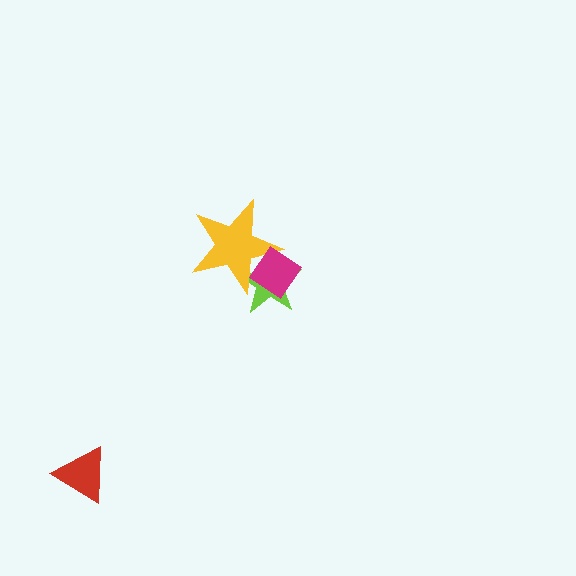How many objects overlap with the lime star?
2 objects overlap with the lime star.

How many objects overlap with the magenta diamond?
2 objects overlap with the magenta diamond.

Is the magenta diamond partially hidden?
No, no other shape covers it.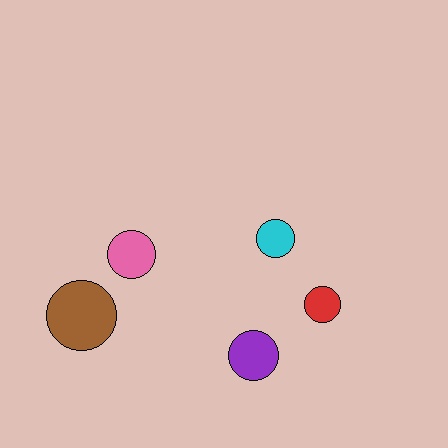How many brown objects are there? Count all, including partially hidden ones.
There is 1 brown object.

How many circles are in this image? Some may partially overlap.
There are 5 circles.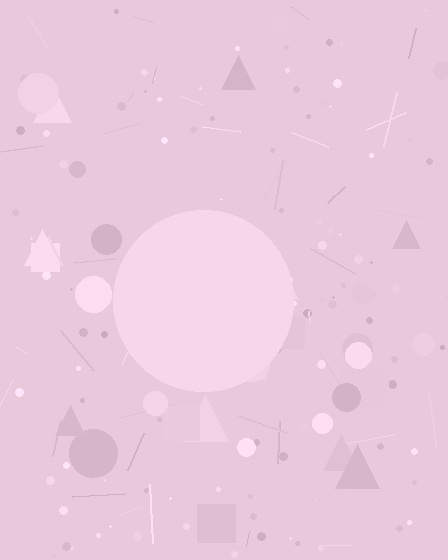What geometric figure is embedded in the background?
A circle is embedded in the background.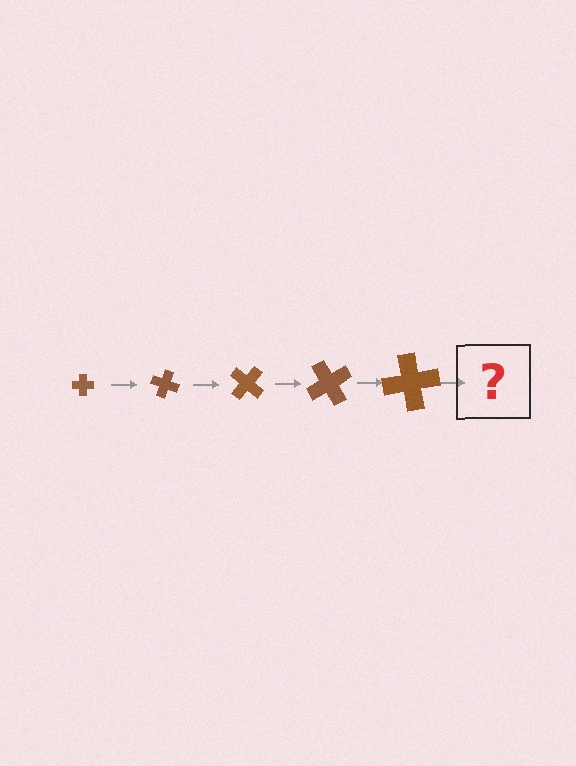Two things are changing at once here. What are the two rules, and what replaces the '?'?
The two rules are that the cross grows larger each step and it rotates 20 degrees each step. The '?' should be a cross, larger than the previous one and rotated 100 degrees from the start.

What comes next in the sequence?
The next element should be a cross, larger than the previous one and rotated 100 degrees from the start.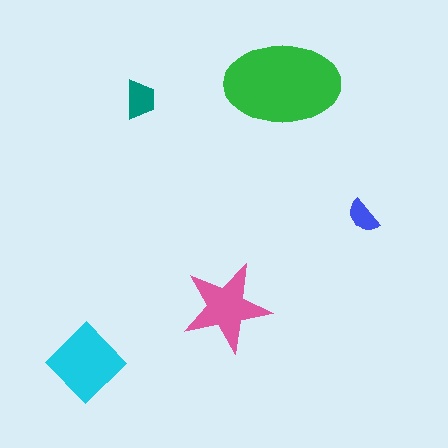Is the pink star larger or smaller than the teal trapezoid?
Larger.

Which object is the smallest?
The blue semicircle.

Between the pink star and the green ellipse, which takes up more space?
The green ellipse.